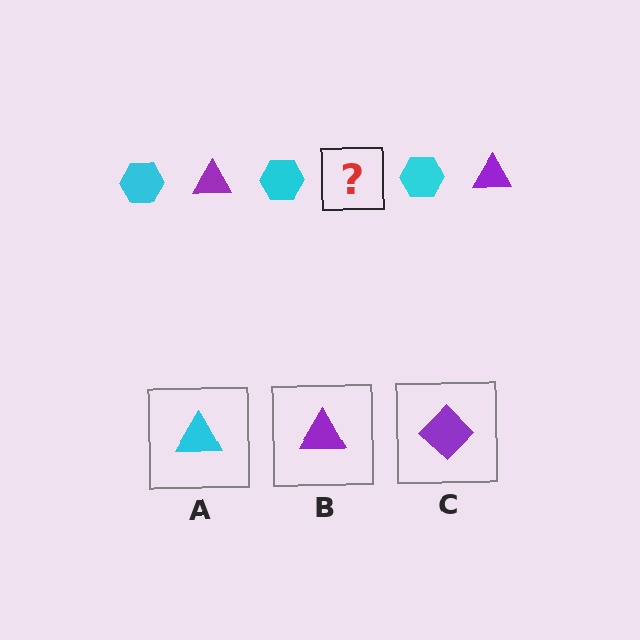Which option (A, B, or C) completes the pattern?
B.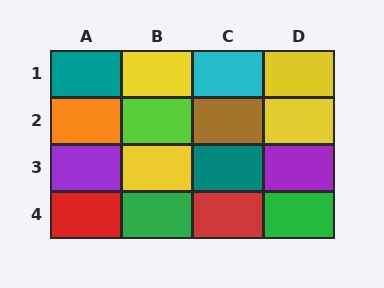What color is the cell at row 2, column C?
Brown.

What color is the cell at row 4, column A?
Red.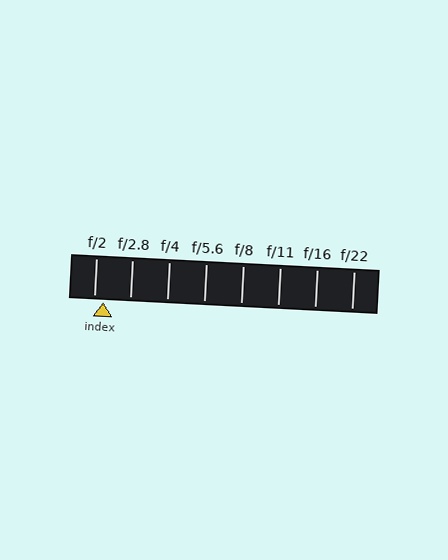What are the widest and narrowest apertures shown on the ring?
The widest aperture shown is f/2 and the narrowest is f/22.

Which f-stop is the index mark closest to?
The index mark is closest to f/2.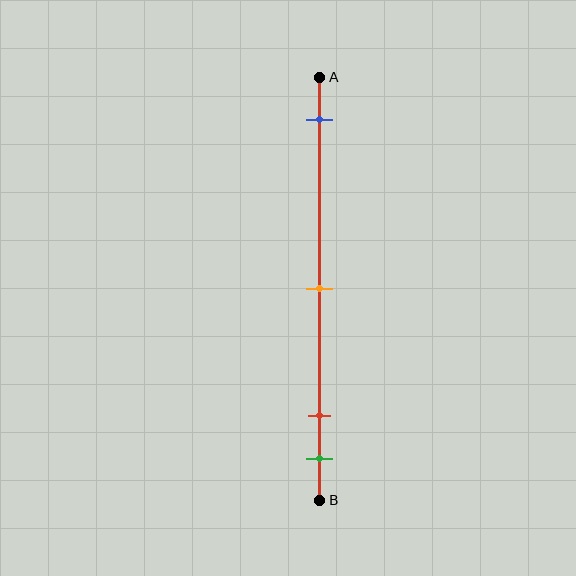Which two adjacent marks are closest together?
The red and green marks are the closest adjacent pair.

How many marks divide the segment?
There are 4 marks dividing the segment.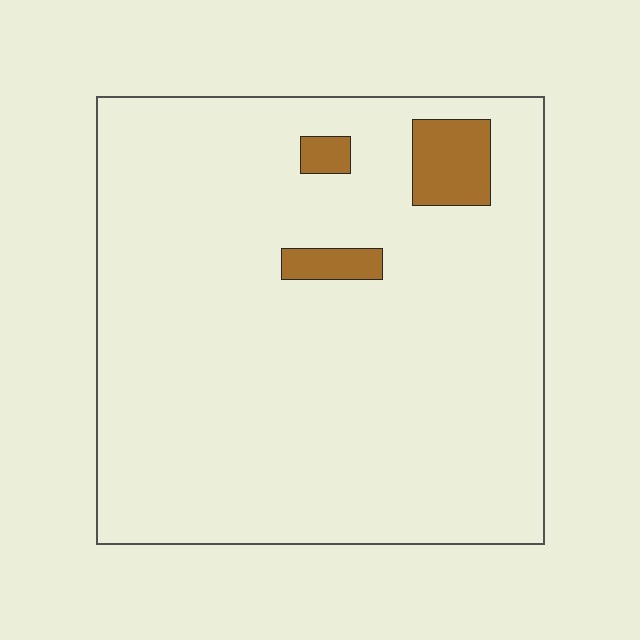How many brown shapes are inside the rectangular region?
3.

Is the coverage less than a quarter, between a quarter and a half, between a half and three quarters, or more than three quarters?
Less than a quarter.